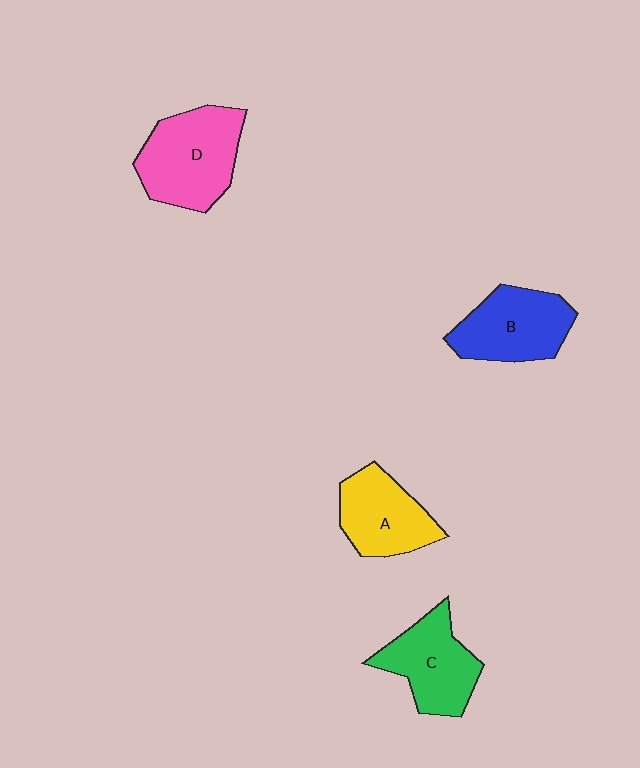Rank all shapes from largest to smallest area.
From largest to smallest: D (pink), B (blue), C (green), A (yellow).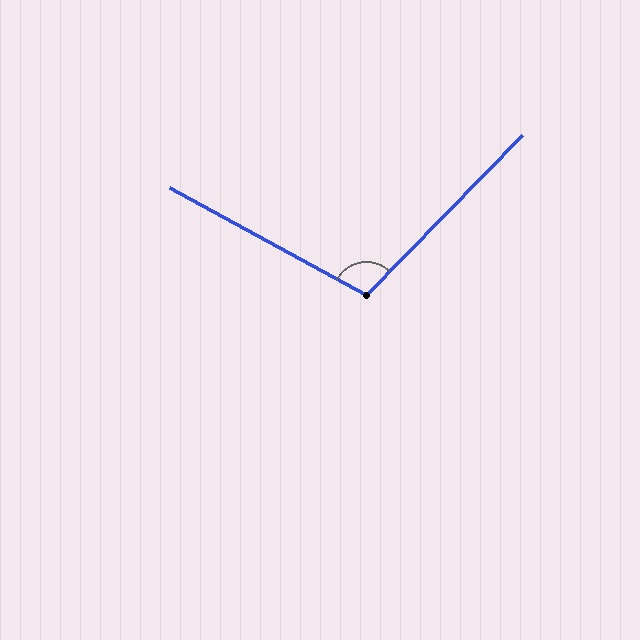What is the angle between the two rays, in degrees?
Approximately 105 degrees.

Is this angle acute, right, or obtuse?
It is obtuse.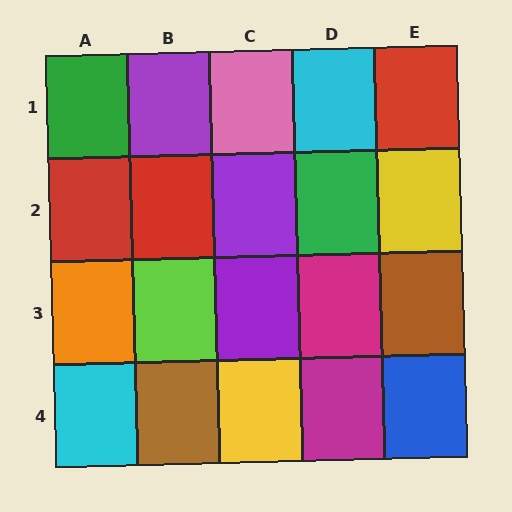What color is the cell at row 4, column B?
Brown.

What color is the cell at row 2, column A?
Red.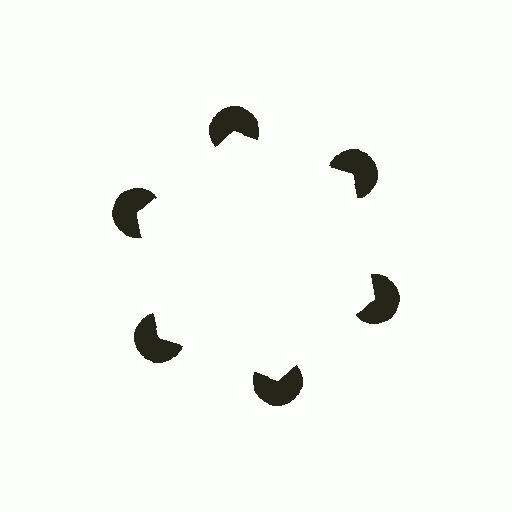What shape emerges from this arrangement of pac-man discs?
An illusory hexagon — its edges are inferred from the aligned wedge cuts in the pac-man discs, not physically drawn.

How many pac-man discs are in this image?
There are 6 — one at each vertex of the illusory hexagon.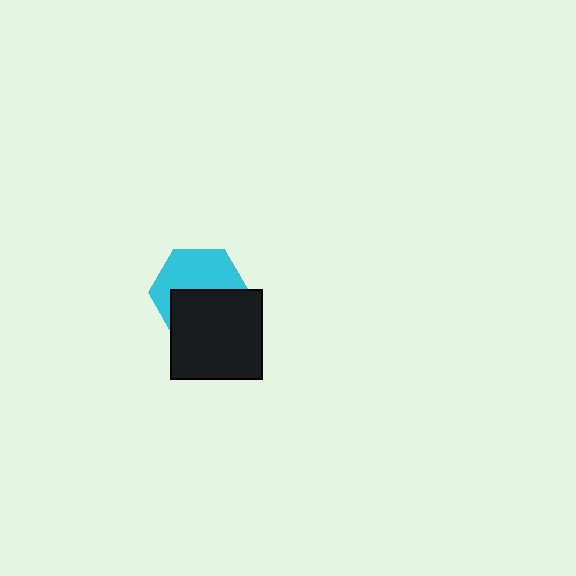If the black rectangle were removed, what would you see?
You would see the complete cyan hexagon.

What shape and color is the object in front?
The object in front is a black rectangle.